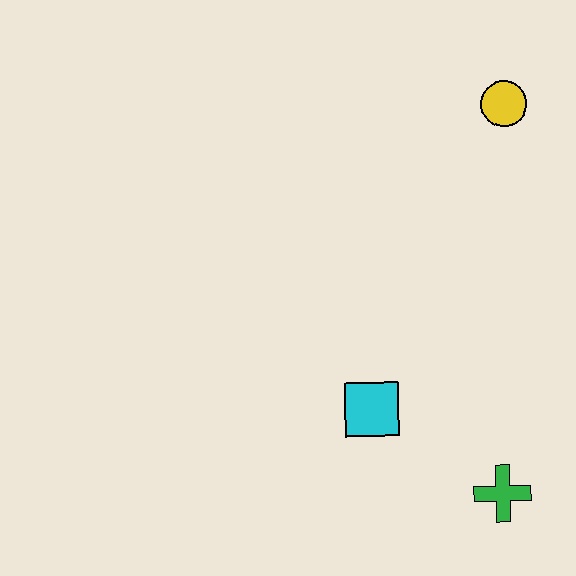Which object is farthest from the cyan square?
The yellow circle is farthest from the cyan square.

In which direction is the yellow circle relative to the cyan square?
The yellow circle is above the cyan square.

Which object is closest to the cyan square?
The green cross is closest to the cyan square.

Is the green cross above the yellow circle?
No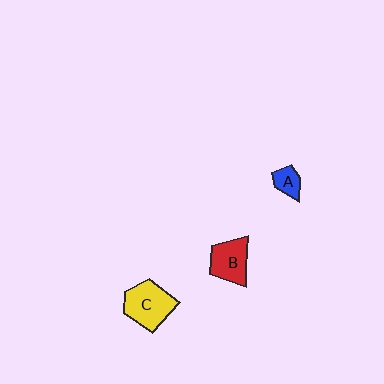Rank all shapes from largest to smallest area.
From largest to smallest: C (yellow), B (red), A (blue).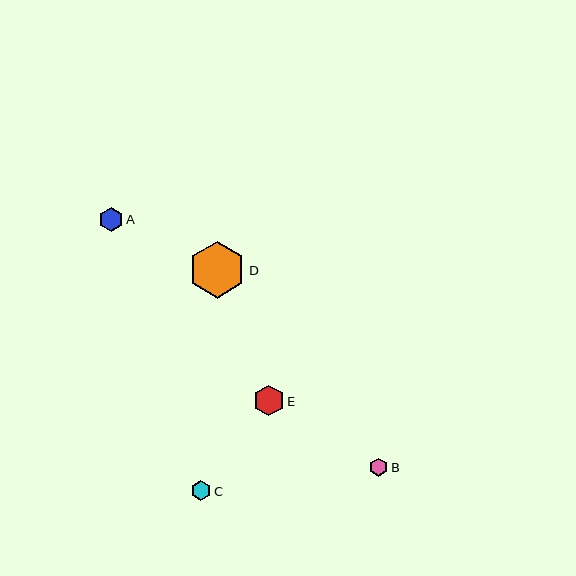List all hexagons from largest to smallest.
From largest to smallest: D, E, A, C, B.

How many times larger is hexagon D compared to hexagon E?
Hexagon D is approximately 1.9 times the size of hexagon E.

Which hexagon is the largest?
Hexagon D is the largest with a size of approximately 57 pixels.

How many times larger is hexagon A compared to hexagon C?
Hexagon A is approximately 1.2 times the size of hexagon C.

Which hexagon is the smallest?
Hexagon B is the smallest with a size of approximately 18 pixels.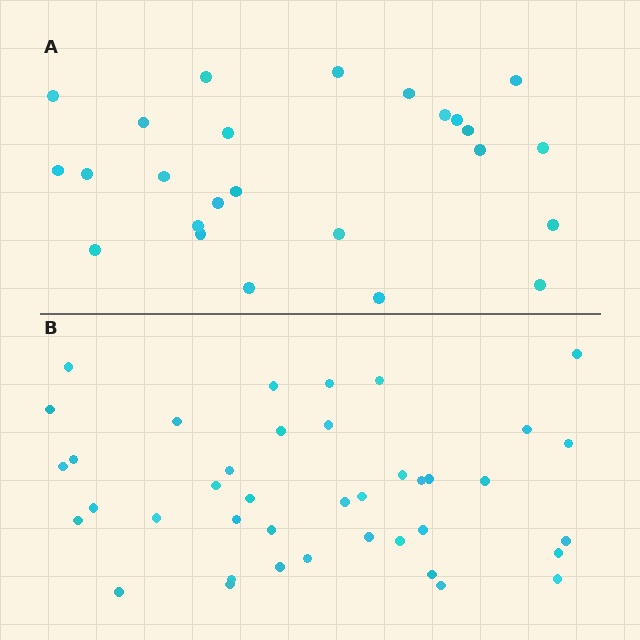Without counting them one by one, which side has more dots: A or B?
Region B (the bottom region) has more dots.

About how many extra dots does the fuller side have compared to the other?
Region B has approximately 15 more dots than region A.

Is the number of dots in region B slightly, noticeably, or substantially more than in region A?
Region B has substantially more. The ratio is roughly 1.6 to 1.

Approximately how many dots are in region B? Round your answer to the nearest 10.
About 40 dots.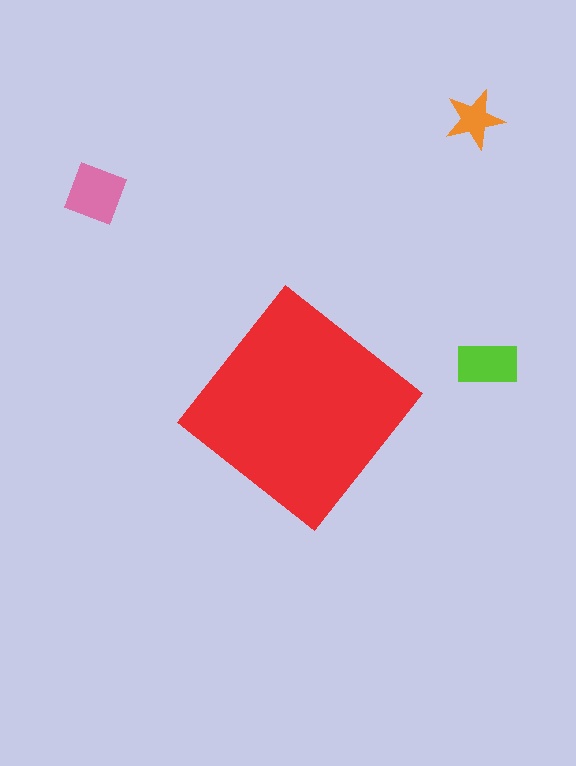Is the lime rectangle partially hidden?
No, the lime rectangle is fully visible.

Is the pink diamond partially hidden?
No, the pink diamond is fully visible.